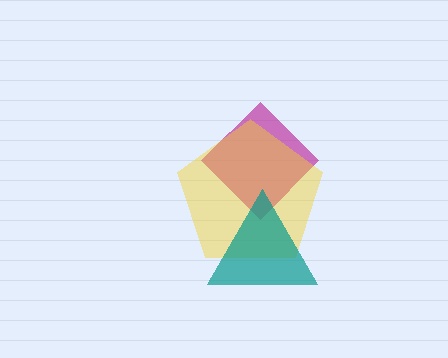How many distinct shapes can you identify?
There are 3 distinct shapes: a magenta diamond, a yellow pentagon, a teal triangle.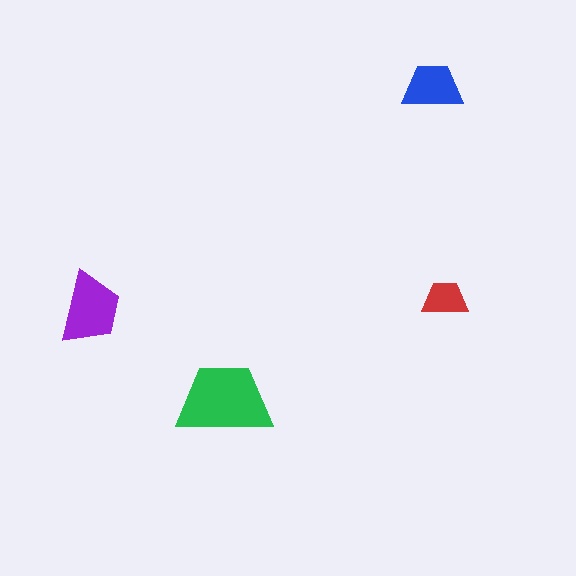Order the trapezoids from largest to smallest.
the green one, the purple one, the blue one, the red one.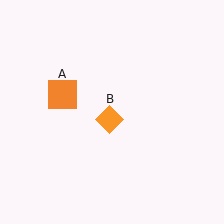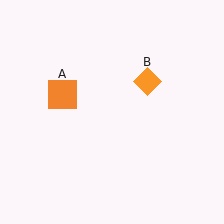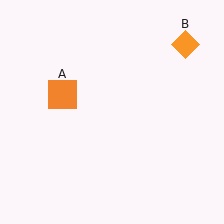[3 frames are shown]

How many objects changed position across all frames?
1 object changed position: orange diamond (object B).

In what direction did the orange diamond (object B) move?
The orange diamond (object B) moved up and to the right.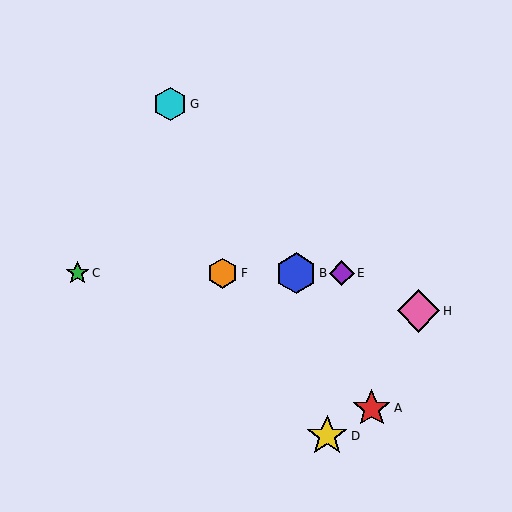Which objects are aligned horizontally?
Objects B, C, E, F are aligned horizontally.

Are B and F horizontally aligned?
Yes, both are at y≈273.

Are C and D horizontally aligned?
No, C is at y≈273 and D is at y≈436.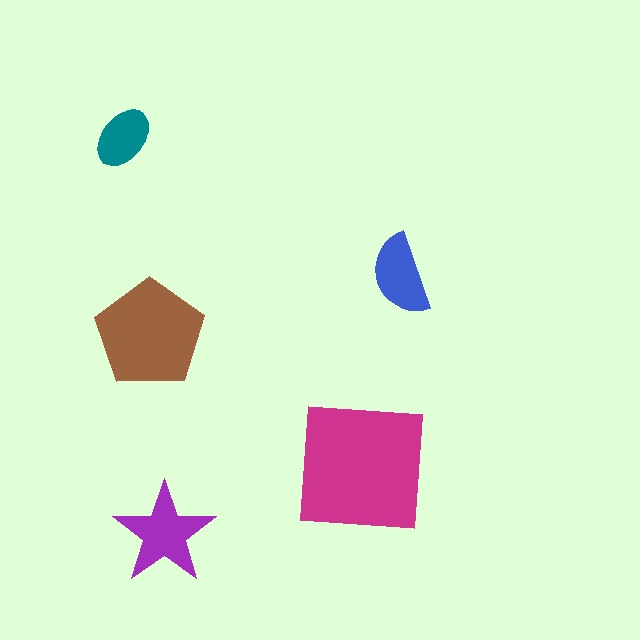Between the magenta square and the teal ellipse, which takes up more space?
The magenta square.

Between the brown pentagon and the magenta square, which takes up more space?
The magenta square.